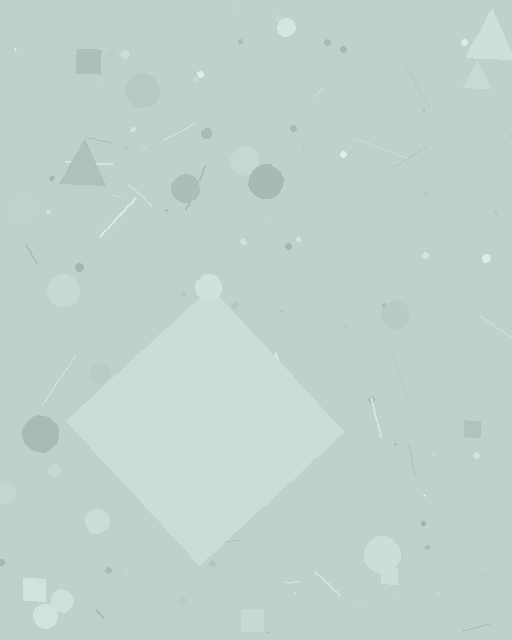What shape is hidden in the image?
A diamond is hidden in the image.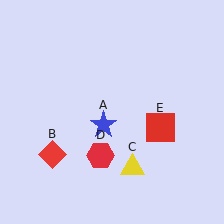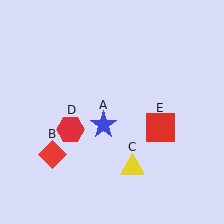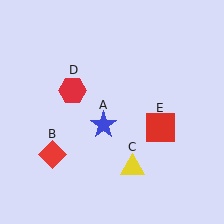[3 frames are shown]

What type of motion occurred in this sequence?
The red hexagon (object D) rotated clockwise around the center of the scene.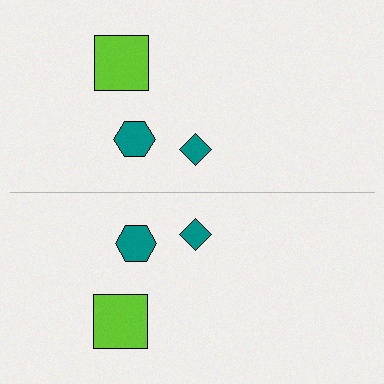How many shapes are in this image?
There are 6 shapes in this image.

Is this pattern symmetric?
Yes, this pattern has bilateral (reflection) symmetry.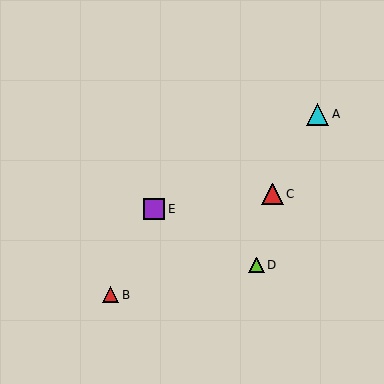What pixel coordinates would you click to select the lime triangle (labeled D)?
Click at (256, 265) to select the lime triangle D.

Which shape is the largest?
The cyan triangle (labeled A) is the largest.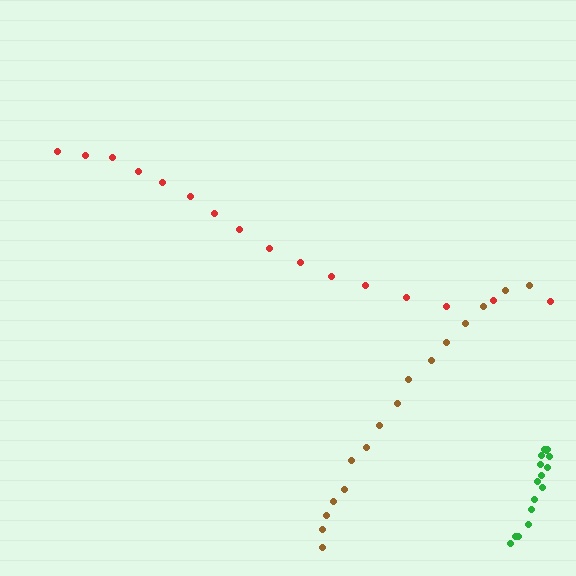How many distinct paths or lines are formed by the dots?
There are 3 distinct paths.